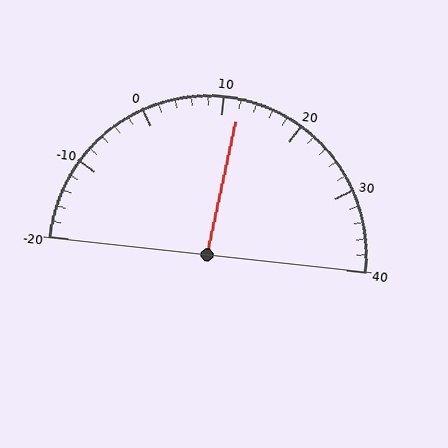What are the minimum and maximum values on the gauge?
The gauge ranges from -20 to 40.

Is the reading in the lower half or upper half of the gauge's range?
The reading is in the upper half of the range (-20 to 40).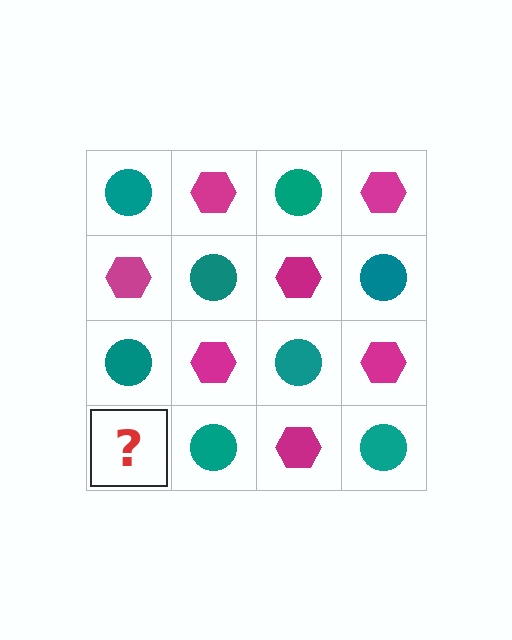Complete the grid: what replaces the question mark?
The question mark should be replaced with a magenta hexagon.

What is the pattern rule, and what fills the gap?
The rule is that it alternates teal circle and magenta hexagon in a checkerboard pattern. The gap should be filled with a magenta hexagon.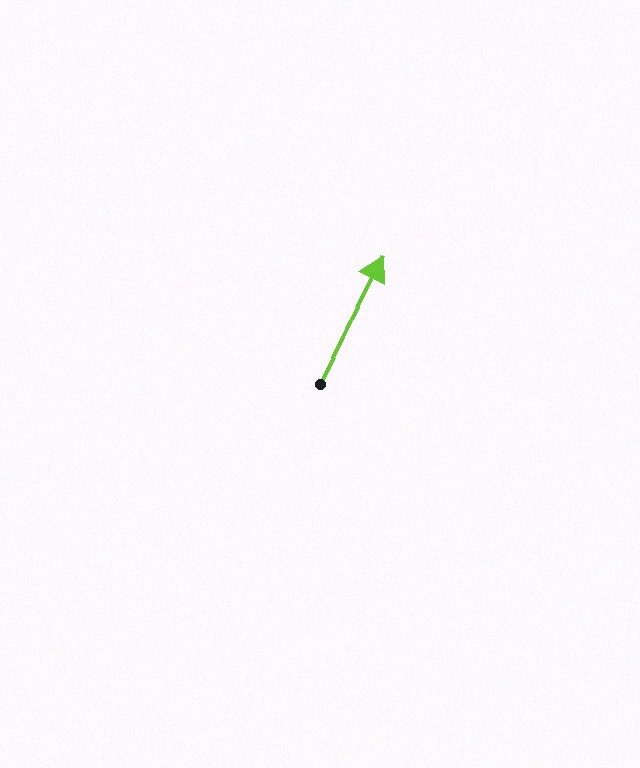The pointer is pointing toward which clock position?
Roughly 1 o'clock.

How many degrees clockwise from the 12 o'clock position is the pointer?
Approximately 27 degrees.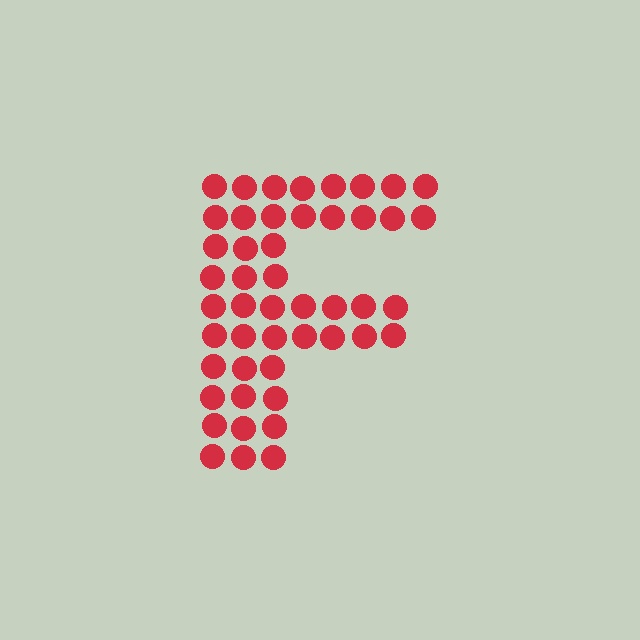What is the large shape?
The large shape is the letter F.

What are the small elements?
The small elements are circles.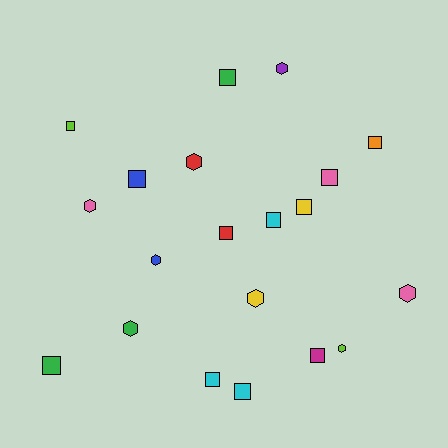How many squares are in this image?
There are 12 squares.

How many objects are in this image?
There are 20 objects.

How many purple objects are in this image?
There is 1 purple object.